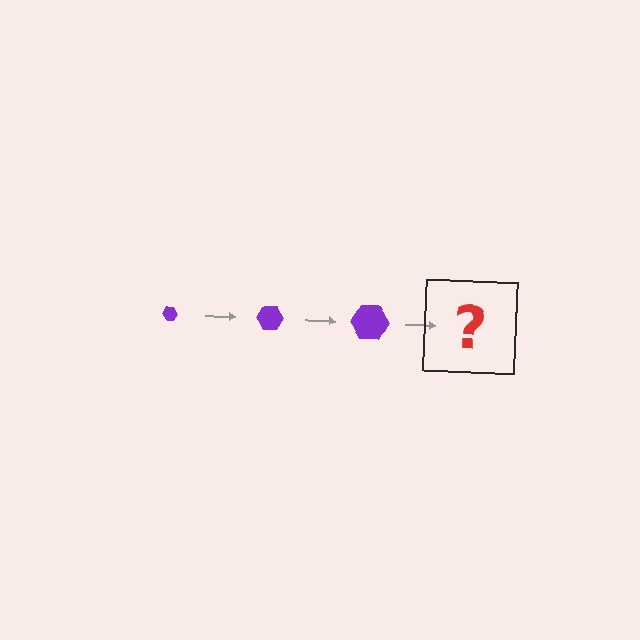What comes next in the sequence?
The next element should be a purple hexagon, larger than the previous one.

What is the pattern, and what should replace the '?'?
The pattern is that the hexagon gets progressively larger each step. The '?' should be a purple hexagon, larger than the previous one.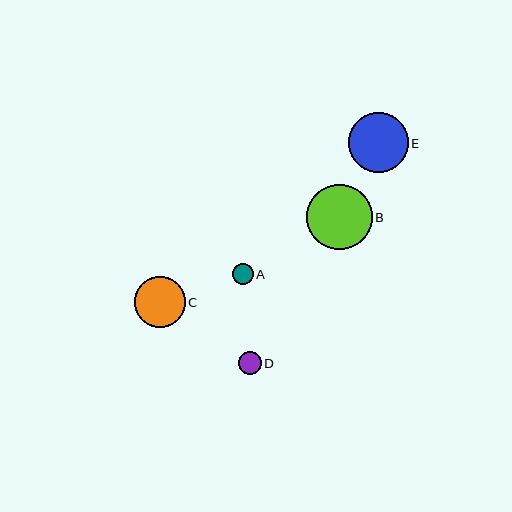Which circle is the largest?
Circle B is the largest with a size of approximately 65 pixels.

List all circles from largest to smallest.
From largest to smallest: B, E, C, D, A.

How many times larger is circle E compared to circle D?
Circle E is approximately 2.6 times the size of circle D.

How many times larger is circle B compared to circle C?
Circle B is approximately 1.3 times the size of circle C.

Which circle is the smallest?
Circle A is the smallest with a size of approximately 21 pixels.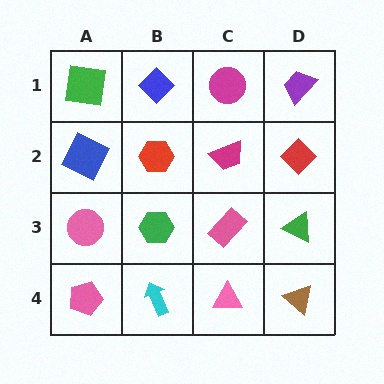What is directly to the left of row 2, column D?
A magenta trapezoid.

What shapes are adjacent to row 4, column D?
A green triangle (row 3, column D), a pink triangle (row 4, column C).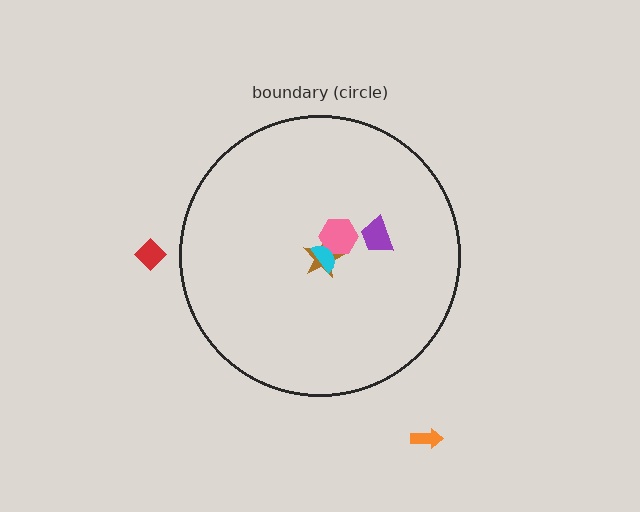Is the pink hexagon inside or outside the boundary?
Inside.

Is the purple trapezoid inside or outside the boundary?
Inside.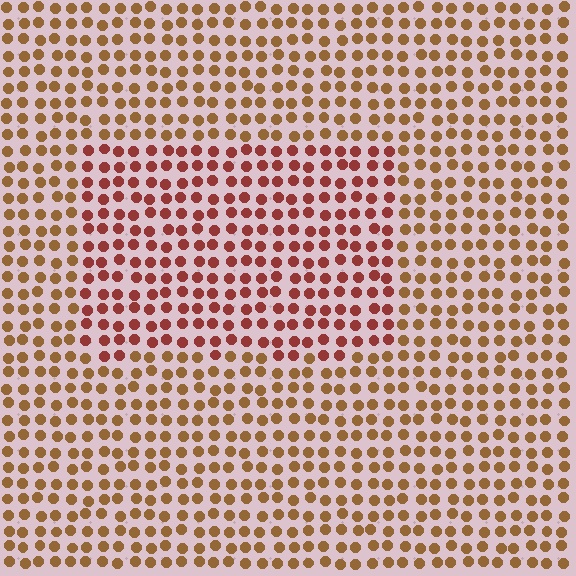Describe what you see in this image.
The image is filled with small brown elements in a uniform arrangement. A rectangle-shaped region is visible where the elements are tinted to a slightly different hue, forming a subtle color boundary.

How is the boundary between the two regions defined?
The boundary is defined purely by a slight shift in hue (about 31 degrees). Spacing, size, and orientation are identical on both sides.